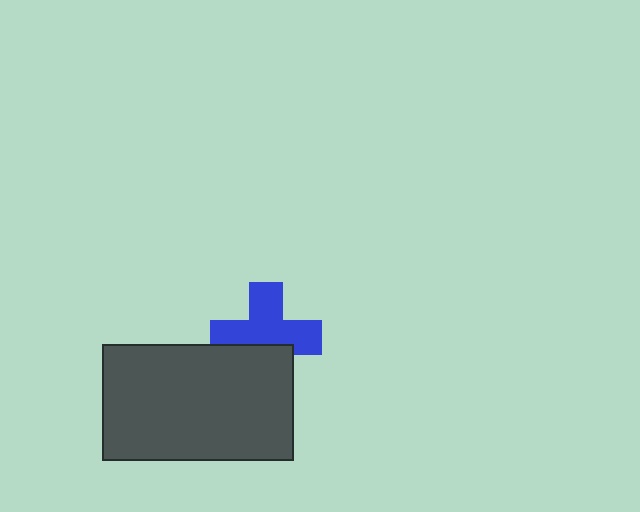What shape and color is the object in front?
The object in front is a dark gray rectangle.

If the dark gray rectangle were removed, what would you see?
You would see the complete blue cross.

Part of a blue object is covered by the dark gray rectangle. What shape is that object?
It is a cross.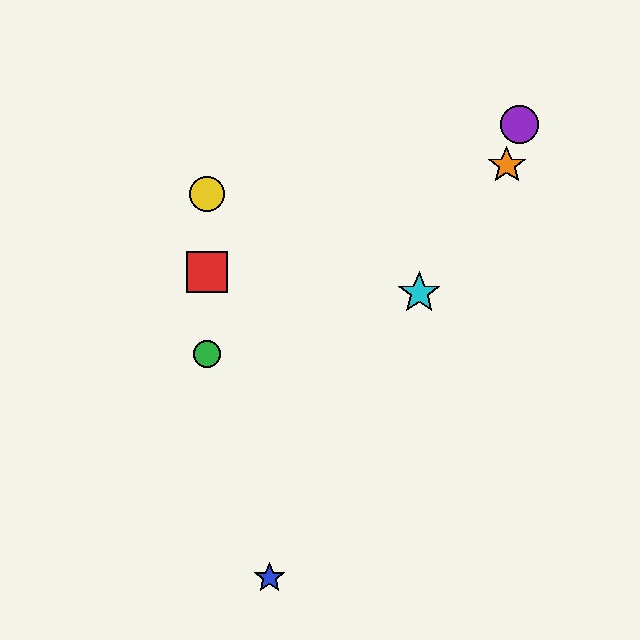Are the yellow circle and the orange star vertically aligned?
No, the yellow circle is at x≈207 and the orange star is at x≈507.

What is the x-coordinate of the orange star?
The orange star is at x≈507.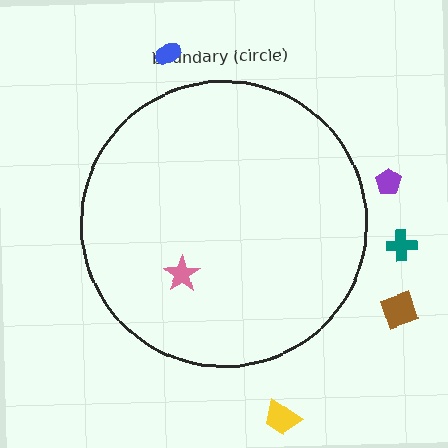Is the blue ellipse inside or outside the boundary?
Outside.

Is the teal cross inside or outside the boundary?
Outside.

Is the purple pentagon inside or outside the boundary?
Outside.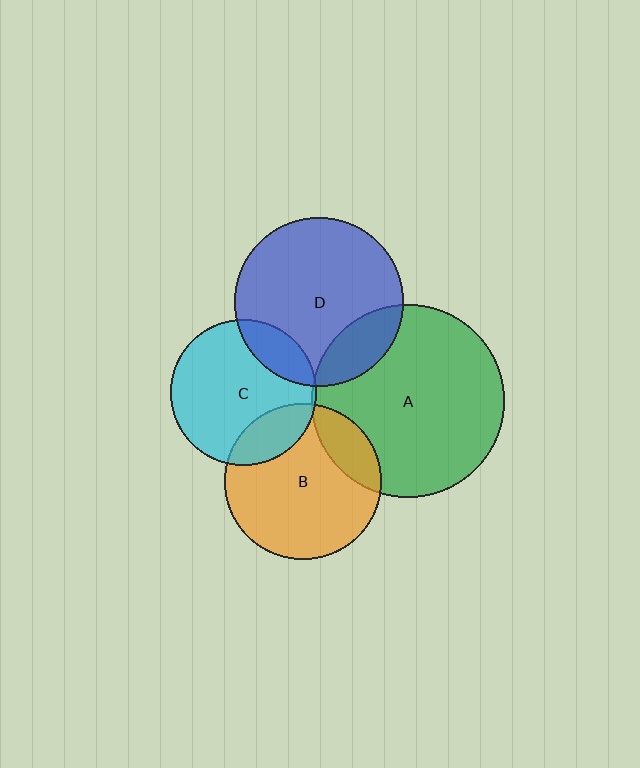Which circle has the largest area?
Circle A (green).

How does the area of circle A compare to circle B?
Approximately 1.5 times.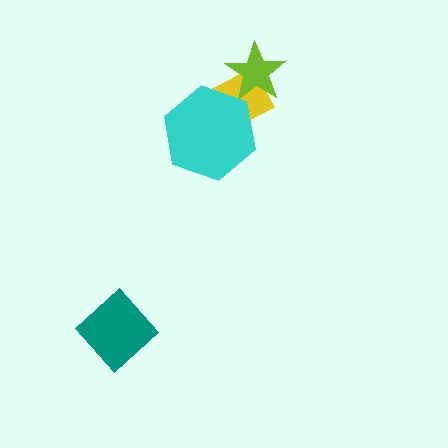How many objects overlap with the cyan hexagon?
1 object overlaps with the cyan hexagon.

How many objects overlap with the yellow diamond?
2 objects overlap with the yellow diamond.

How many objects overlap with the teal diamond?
0 objects overlap with the teal diamond.